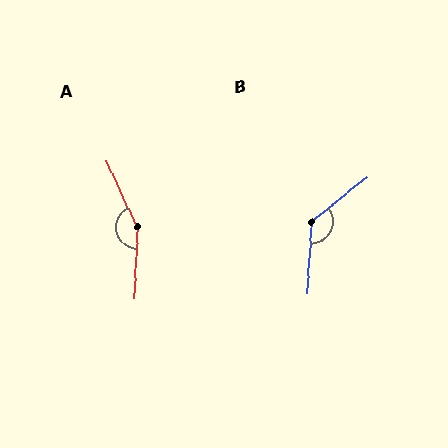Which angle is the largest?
A, at approximately 152 degrees.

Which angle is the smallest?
B, at approximately 132 degrees.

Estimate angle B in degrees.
Approximately 132 degrees.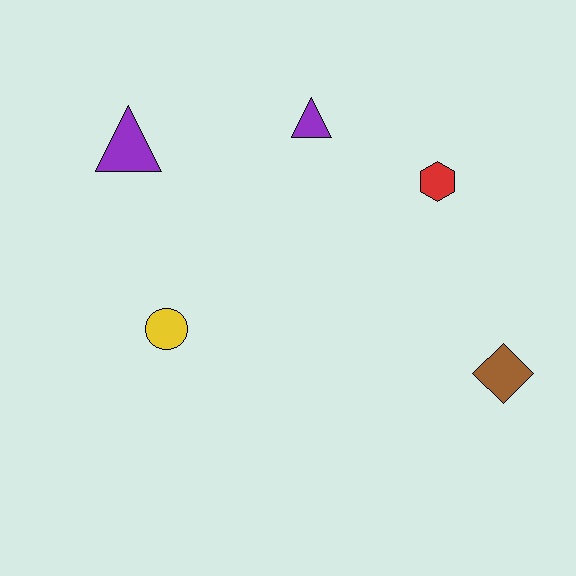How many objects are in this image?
There are 5 objects.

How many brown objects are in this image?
There is 1 brown object.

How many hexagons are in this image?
There is 1 hexagon.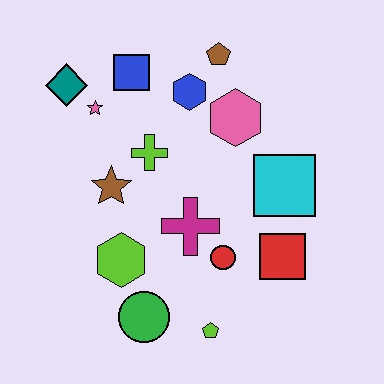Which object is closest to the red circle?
The magenta cross is closest to the red circle.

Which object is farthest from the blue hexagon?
The lime pentagon is farthest from the blue hexagon.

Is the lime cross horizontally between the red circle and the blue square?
Yes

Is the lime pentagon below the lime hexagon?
Yes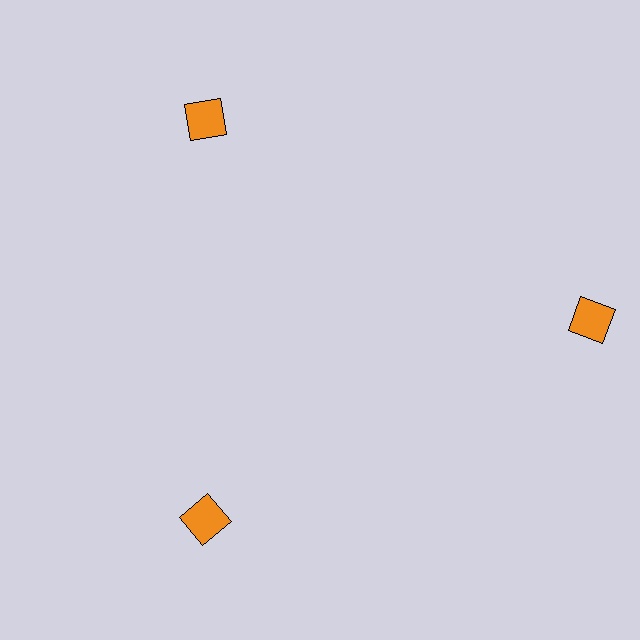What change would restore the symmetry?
The symmetry would be restored by moving it inward, back onto the ring so that all 3 squares sit at equal angles and equal distance from the center.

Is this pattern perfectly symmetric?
No. The 3 orange squares are arranged in a ring, but one element near the 3 o'clock position is pushed outward from the center, breaking the 3-fold rotational symmetry.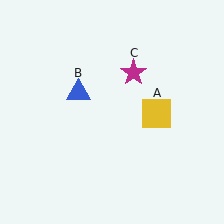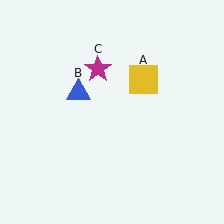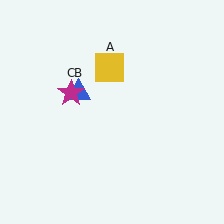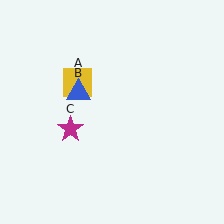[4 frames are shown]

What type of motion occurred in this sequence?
The yellow square (object A), magenta star (object C) rotated counterclockwise around the center of the scene.